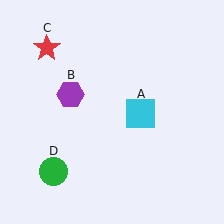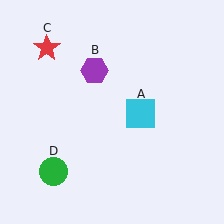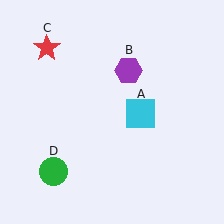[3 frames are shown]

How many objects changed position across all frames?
1 object changed position: purple hexagon (object B).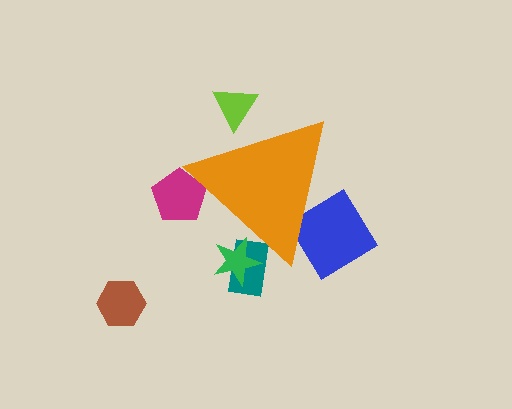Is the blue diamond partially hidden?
Yes, the blue diamond is partially hidden behind the orange triangle.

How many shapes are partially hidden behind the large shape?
5 shapes are partially hidden.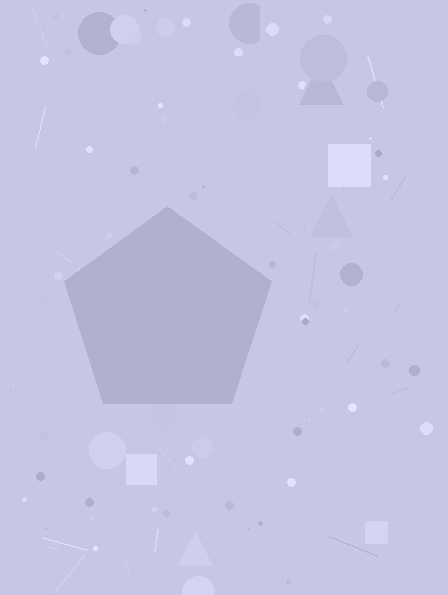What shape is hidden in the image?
A pentagon is hidden in the image.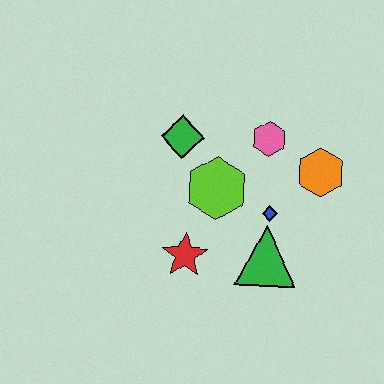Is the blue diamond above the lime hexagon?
No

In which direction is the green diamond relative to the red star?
The green diamond is above the red star.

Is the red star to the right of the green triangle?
No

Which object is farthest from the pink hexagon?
The red star is farthest from the pink hexagon.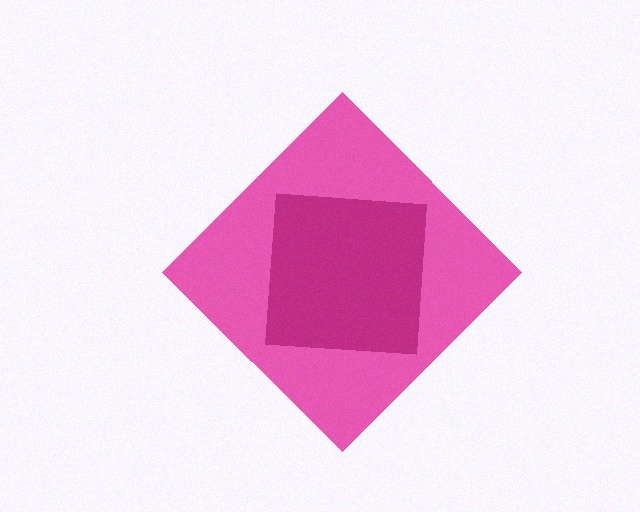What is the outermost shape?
The pink diamond.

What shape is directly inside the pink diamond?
The magenta square.